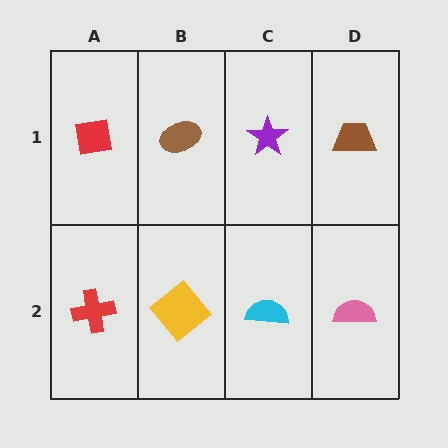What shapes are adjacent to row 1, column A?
A red cross (row 2, column A), a brown ellipse (row 1, column B).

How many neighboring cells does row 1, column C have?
3.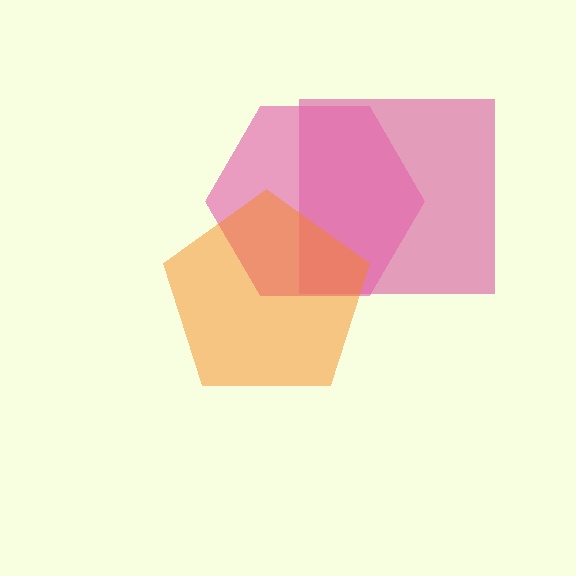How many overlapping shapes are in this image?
There are 3 overlapping shapes in the image.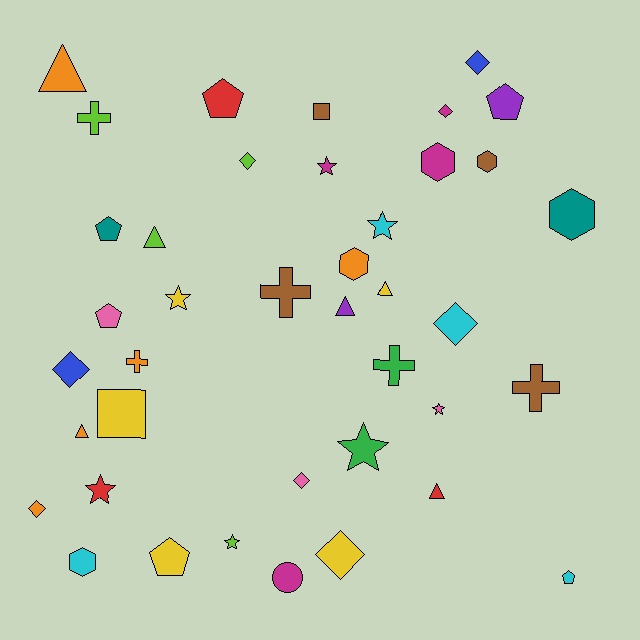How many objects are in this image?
There are 40 objects.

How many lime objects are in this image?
There are 4 lime objects.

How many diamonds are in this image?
There are 8 diamonds.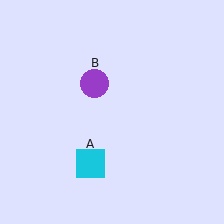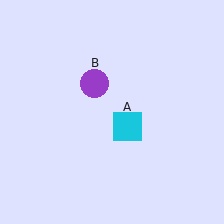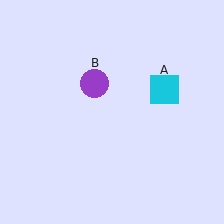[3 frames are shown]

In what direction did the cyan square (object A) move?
The cyan square (object A) moved up and to the right.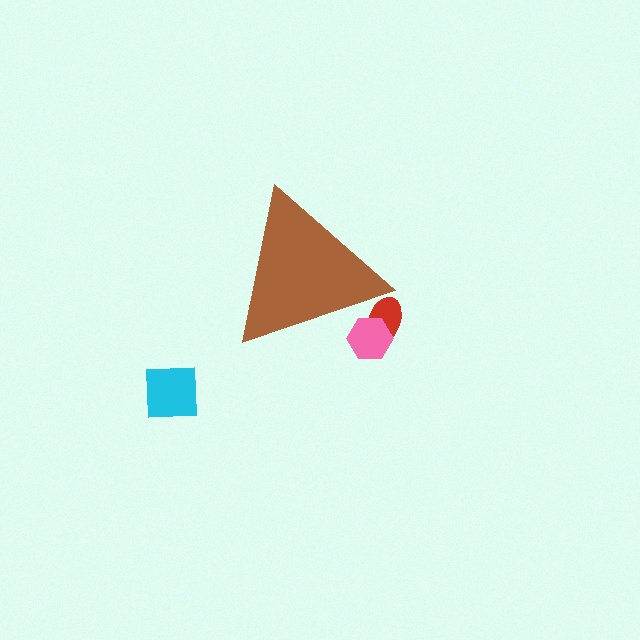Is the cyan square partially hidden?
No, the cyan square is fully visible.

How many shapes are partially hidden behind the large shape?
2 shapes are partially hidden.